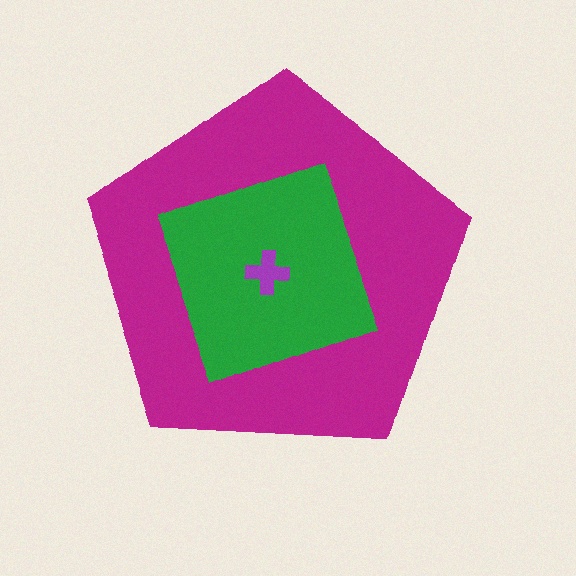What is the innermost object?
The purple cross.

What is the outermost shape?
The magenta pentagon.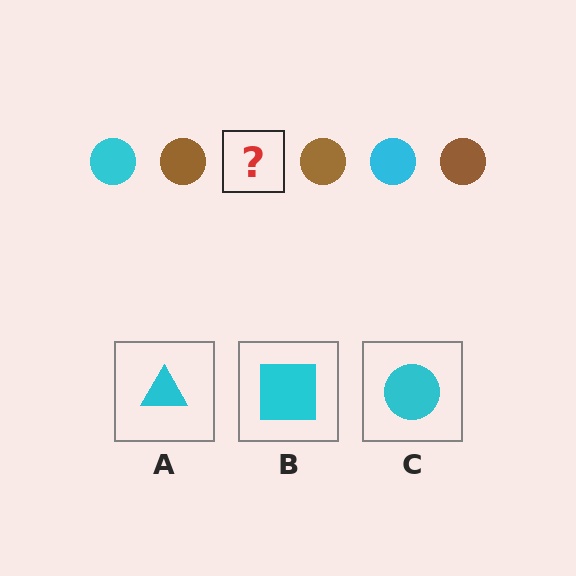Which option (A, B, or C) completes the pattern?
C.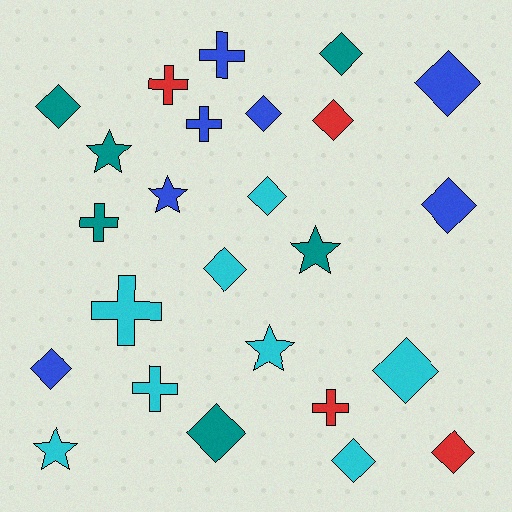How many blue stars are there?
There is 1 blue star.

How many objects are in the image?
There are 25 objects.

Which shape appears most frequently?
Diamond, with 13 objects.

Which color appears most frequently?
Cyan, with 8 objects.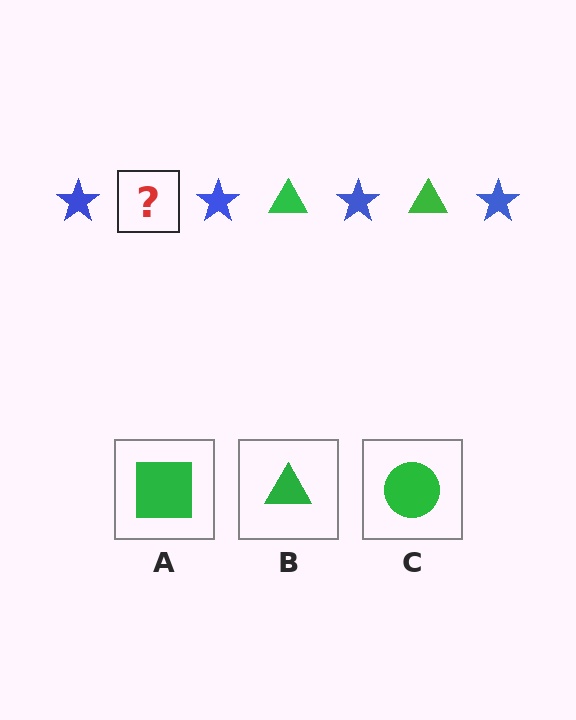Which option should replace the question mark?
Option B.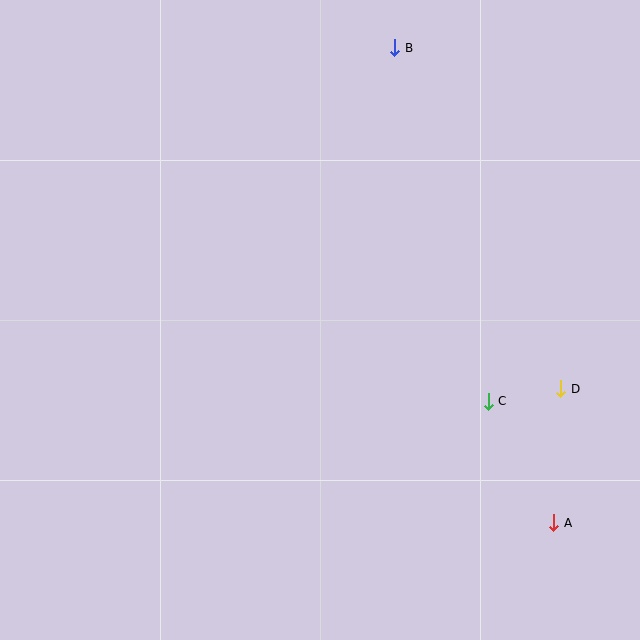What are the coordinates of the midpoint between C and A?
The midpoint between C and A is at (521, 462).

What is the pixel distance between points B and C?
The distance between B and C is 365 pixels.